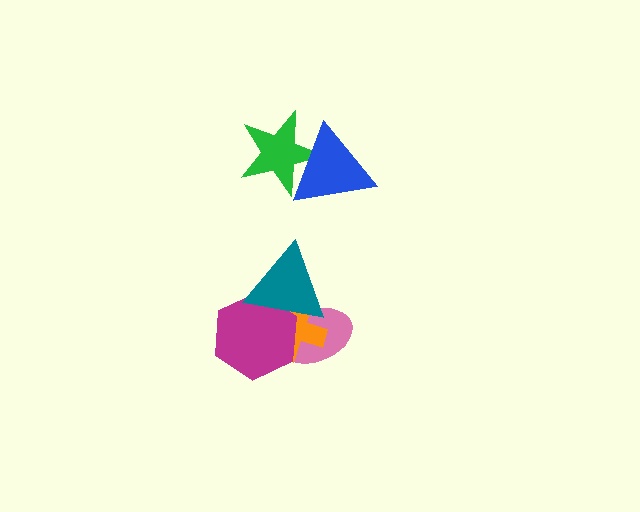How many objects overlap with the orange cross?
3 objects overlap with the orange cross.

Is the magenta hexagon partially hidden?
Yes, it is partially covered by another shape.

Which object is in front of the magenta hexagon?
The teal triangle is in front of the magenta hexagon.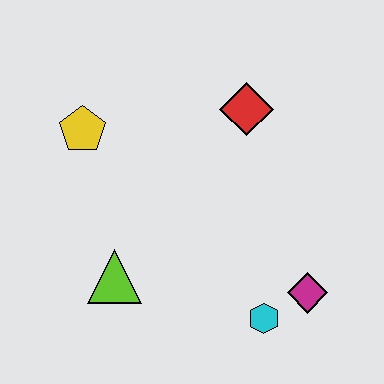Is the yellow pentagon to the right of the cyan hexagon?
No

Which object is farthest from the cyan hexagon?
The yellow pentagon is farthest from the cyan hexagon.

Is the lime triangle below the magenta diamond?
No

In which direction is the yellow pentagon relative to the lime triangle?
The yellow pentagon is above the lime triangle.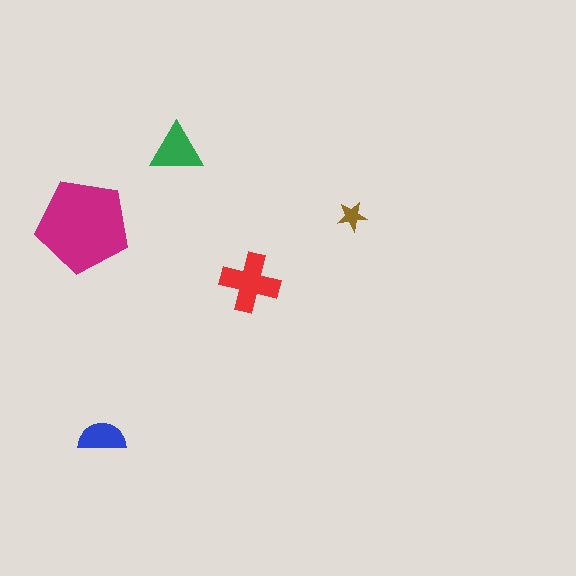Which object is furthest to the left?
The magenta pentagon is leftmost.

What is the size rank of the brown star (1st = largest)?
5th.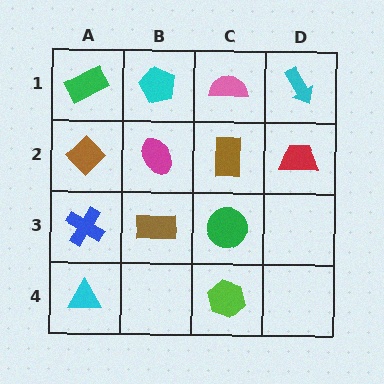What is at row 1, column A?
A green rectangle.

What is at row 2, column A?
A brown diamond.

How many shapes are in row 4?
2 shapes.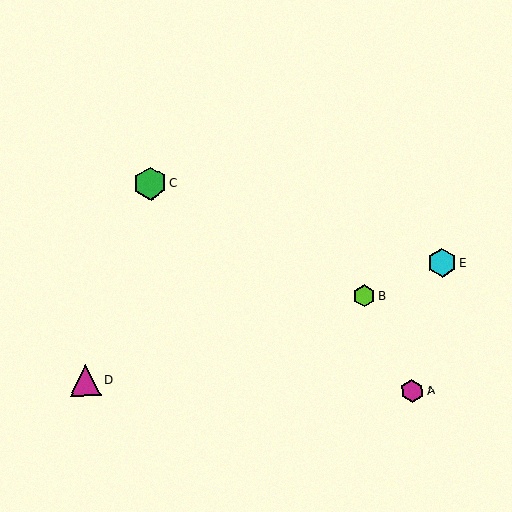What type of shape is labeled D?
Shape D is a magenta triangle.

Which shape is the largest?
The green hexagon (labeled C) is the largest.